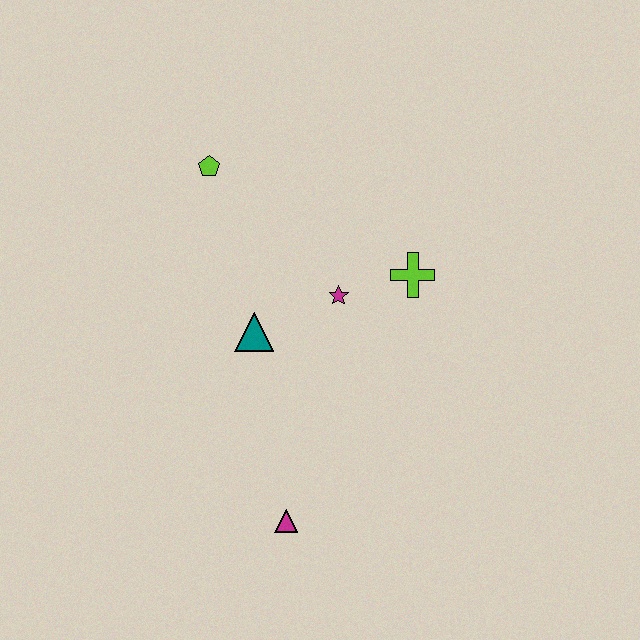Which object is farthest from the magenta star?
The magenta triangle is farthest from the magenta star.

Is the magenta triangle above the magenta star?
No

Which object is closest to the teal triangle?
The magenta star is closest to the teal triangle.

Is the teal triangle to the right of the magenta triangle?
No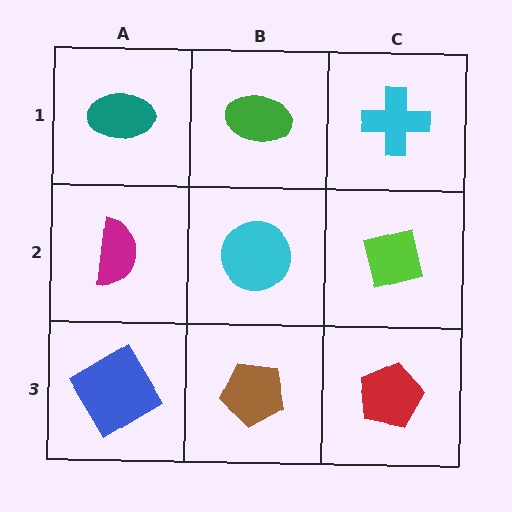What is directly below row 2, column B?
A brown pentagon.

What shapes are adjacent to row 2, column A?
A teal ellipse (row 1, column A), a blue diamond (row 3, column A), a cyan circle (row 2, column B).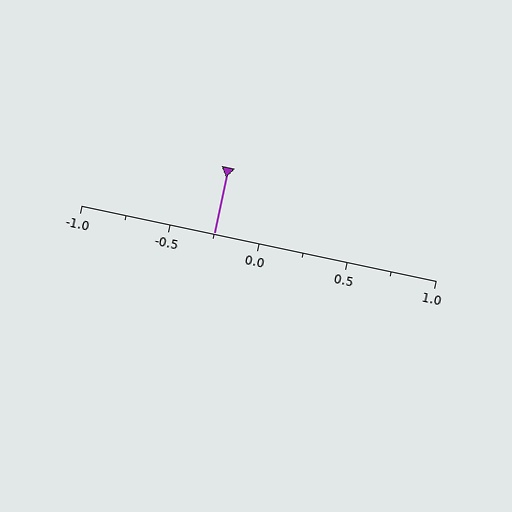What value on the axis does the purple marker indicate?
The marker indicates approximately -0.25.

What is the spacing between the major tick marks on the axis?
The major ticks are spaced 0.5 apart.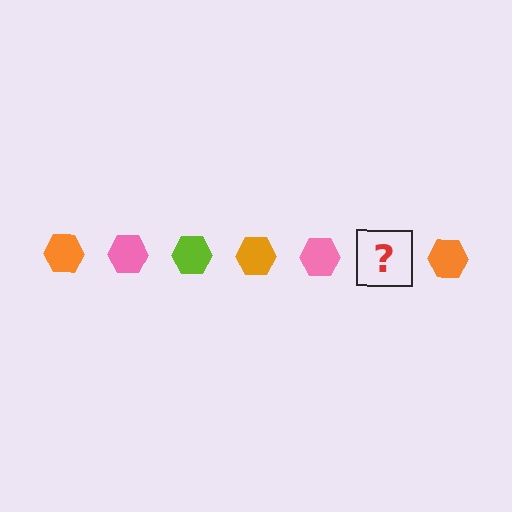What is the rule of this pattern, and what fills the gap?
The rule is that the pattern cycles through orange, pink, lime hexagons. The gap should be filled with a lime hexagon.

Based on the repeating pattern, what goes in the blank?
The blank should be a lime hexagon.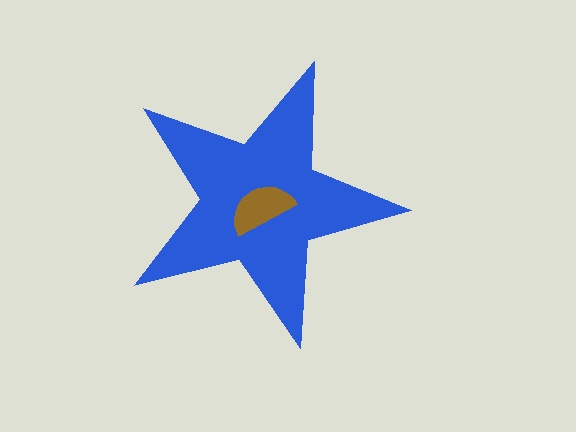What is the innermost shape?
The brown semicircle.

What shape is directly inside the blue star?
The brown semicircle.